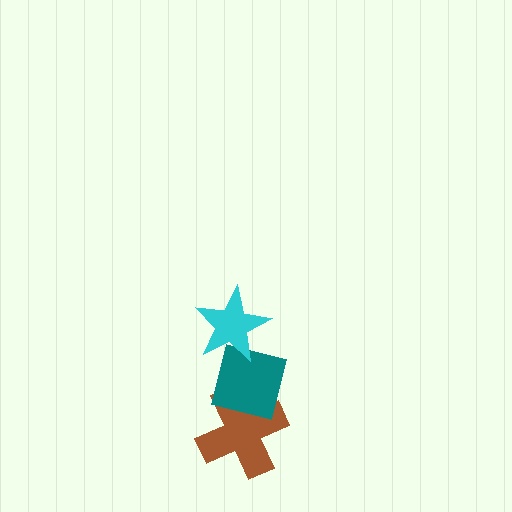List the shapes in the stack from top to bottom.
From top to bottom: the cyan star, the teal square, the brown cross.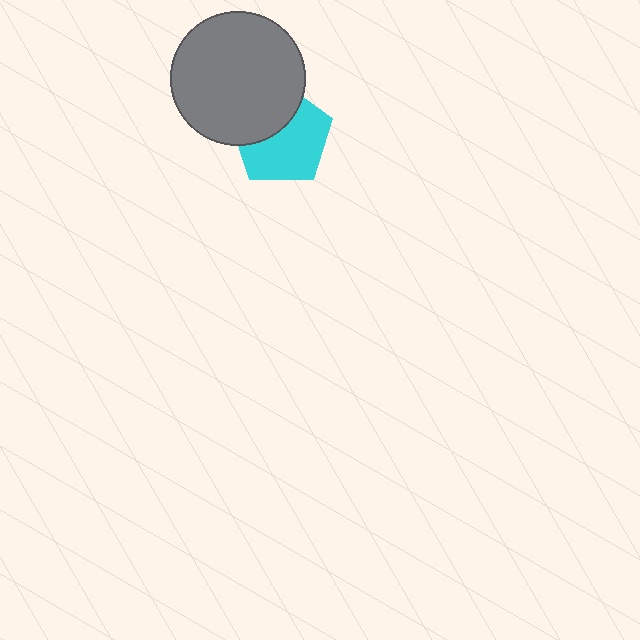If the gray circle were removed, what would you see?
You would see the complete cyan pentagon.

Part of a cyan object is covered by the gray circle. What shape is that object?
It is a pentagon.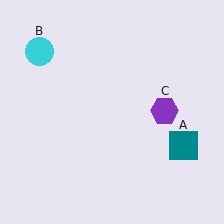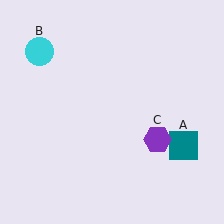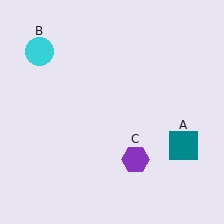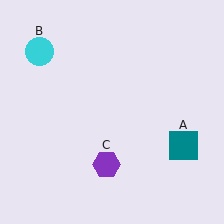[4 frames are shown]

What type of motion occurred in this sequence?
The purple hexagon (object C) rotated clockwise around the center of the scene.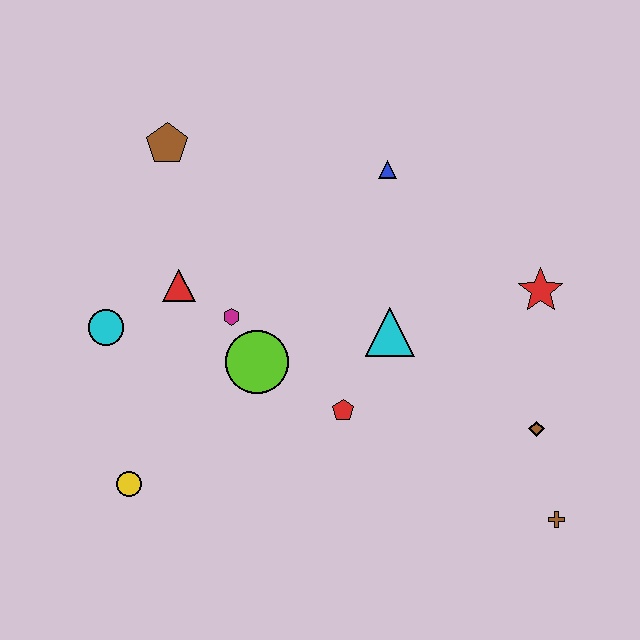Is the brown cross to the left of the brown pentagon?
No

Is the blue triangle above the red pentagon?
Yes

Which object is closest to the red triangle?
The magenta hexagon is closest to the red triangle.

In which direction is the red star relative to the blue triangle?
The red star is to the right of the blue triangle.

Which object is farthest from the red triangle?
The brown cross is farthest from the red triangle.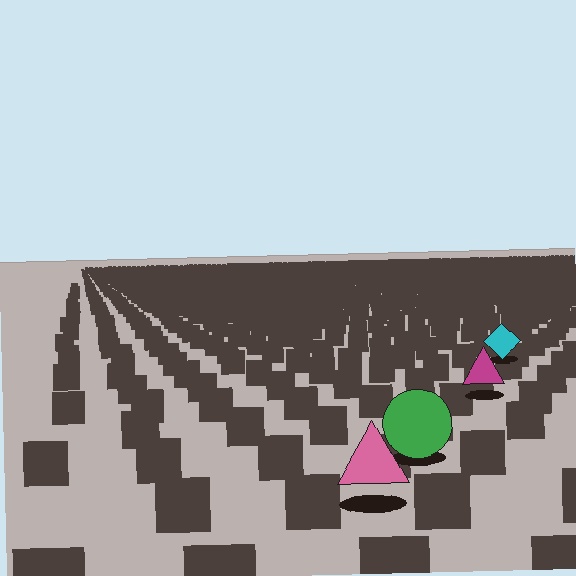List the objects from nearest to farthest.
From nearest to farthest: the pink triangle, the green circle, the magenta triangle, the cyan diamond.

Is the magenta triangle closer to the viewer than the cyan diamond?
Yes. The magenta triangle is closer — you can tell from the texture gradient: the ground texture is coarser near it.